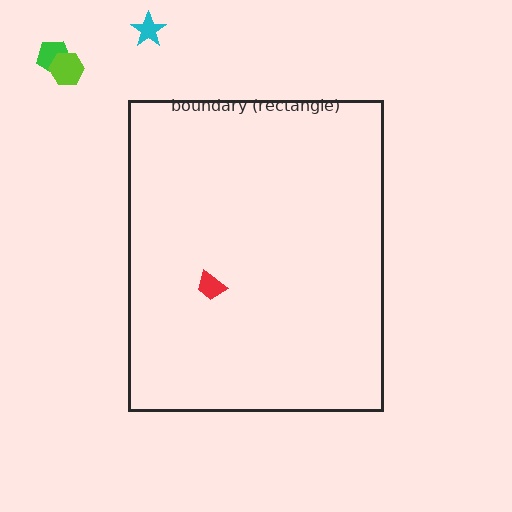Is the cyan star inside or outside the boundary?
Outside.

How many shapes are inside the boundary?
1 inside, 3 outside.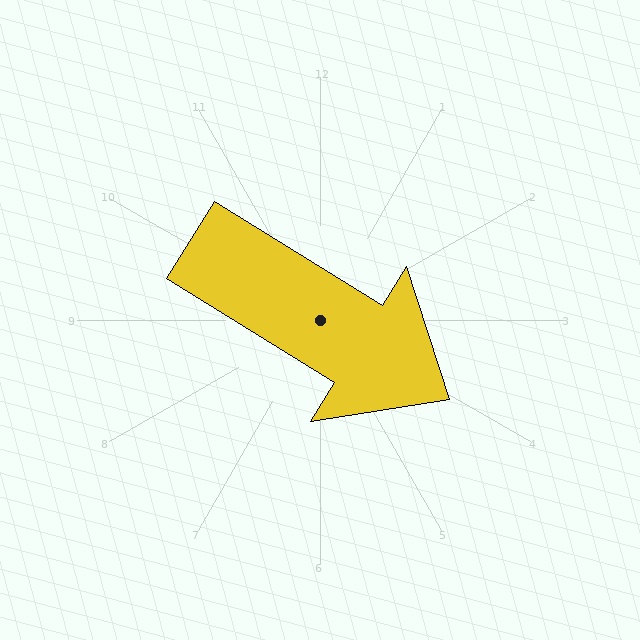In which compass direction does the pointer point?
Southeast.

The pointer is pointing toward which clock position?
Roughly 4 o'clock.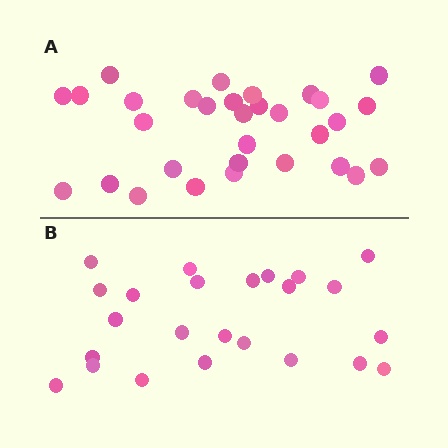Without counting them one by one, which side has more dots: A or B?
Region A (the top region) has more dots.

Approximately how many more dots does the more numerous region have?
Region A has roughly 8 or so more dots than region B.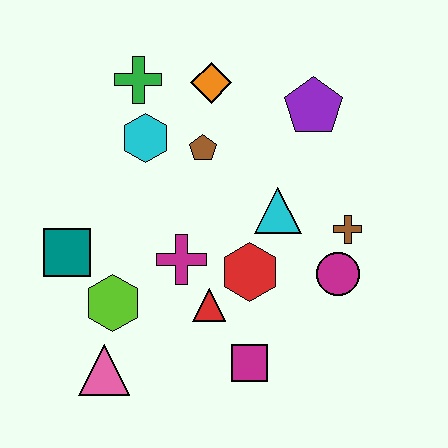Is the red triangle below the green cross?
Yes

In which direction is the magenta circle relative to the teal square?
The magenta circle is to the right of the teal square.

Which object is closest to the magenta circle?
The brown cross is closest to the magenta circle.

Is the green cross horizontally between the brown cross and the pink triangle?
Yes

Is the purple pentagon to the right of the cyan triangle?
Yes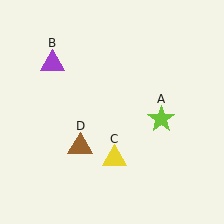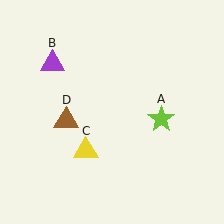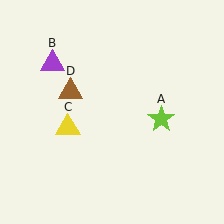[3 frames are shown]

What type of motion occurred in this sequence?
The yellow triangle (object C), brown triangle (object D) rotated clockwise around the center of the scene.